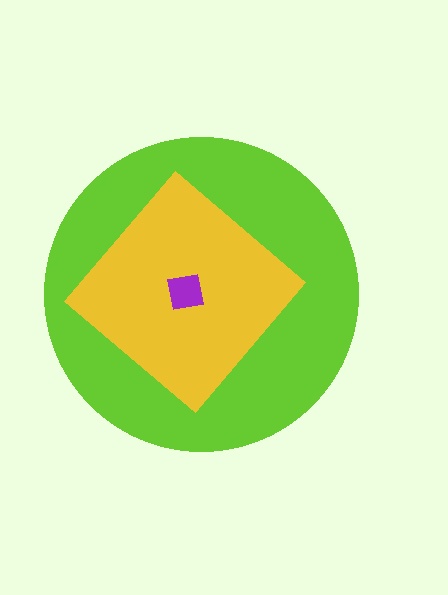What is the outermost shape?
The lime circle.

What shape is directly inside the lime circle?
The yellow diamond.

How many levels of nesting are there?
3.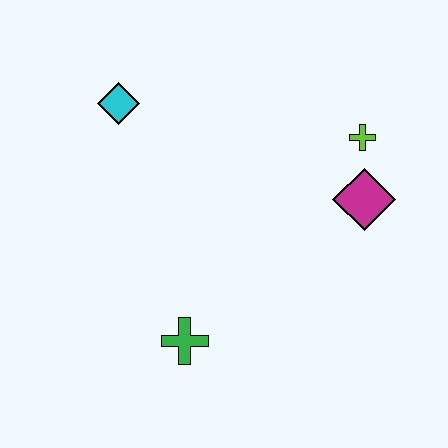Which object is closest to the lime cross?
The magenta diamond is closest to the lime cross.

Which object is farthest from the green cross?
The lime cross is farthest from the green cross.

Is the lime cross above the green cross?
Yes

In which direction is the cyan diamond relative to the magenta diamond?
The cyan diamond is to the left of the magenta diamond.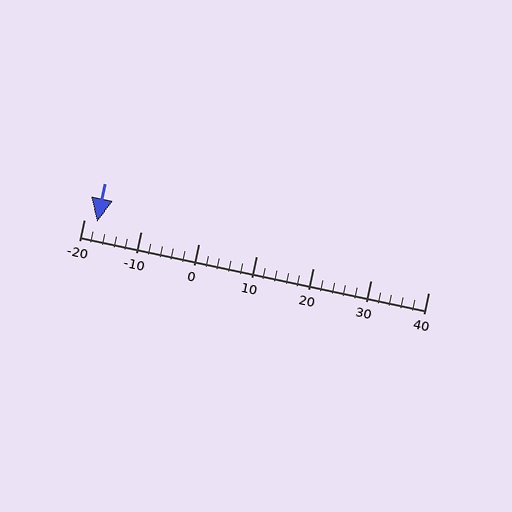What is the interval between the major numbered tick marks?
The major tick marks are spaced 10 units apart.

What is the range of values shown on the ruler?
The ruler shows values from -20 to 40.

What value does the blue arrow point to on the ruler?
The blue arrow points to approximately -18.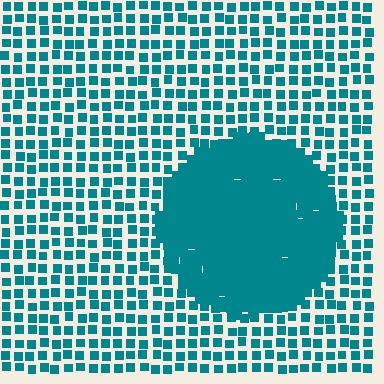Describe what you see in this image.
The image contains small teal elements arranged at two different densities. A circle-shaped region is visible where the elements are more densely packed than the surrounding area.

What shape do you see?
I see a circle.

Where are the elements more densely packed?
The elements are more densely packed inside the circle boundary.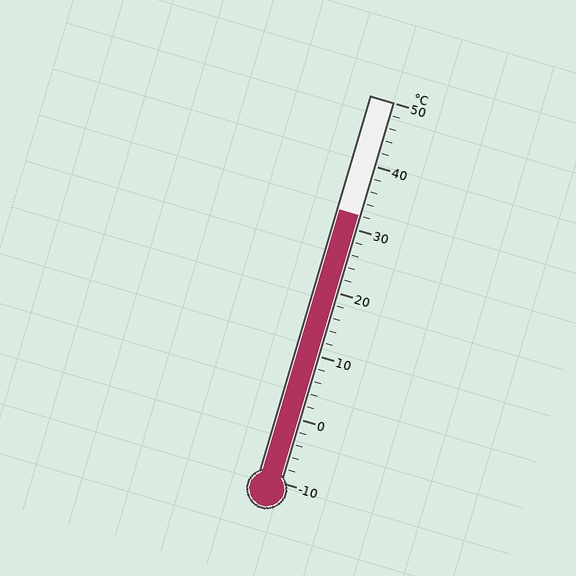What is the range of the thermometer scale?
The thermometer scale ranges from -10°C to 50°C.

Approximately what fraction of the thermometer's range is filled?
The thermometer is filled to approximately 70% of its range.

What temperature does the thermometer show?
The thermometer shows approximately 32°C.